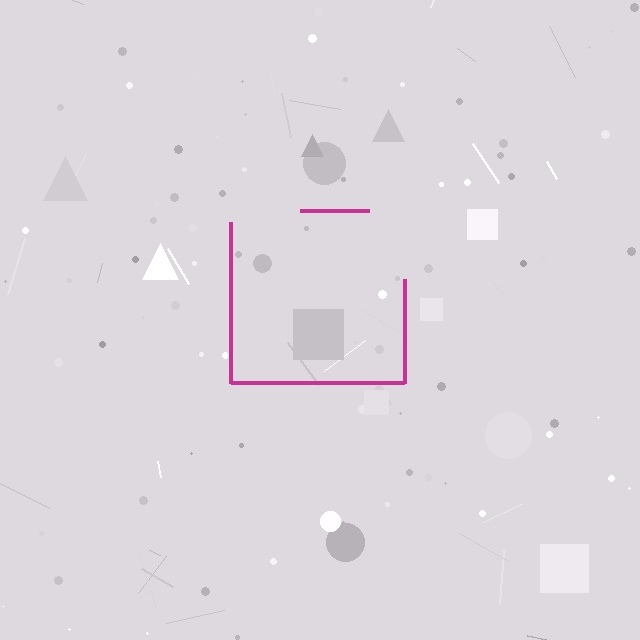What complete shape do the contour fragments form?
The contour fragments form a square.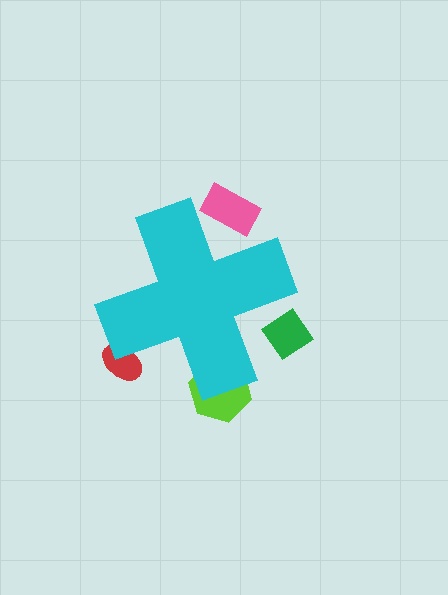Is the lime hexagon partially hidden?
Yes, the lime hexagon is partially hidden behind the cyan cross.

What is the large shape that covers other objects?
A cyan cross.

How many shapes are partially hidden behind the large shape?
4 shapes are partially hidden.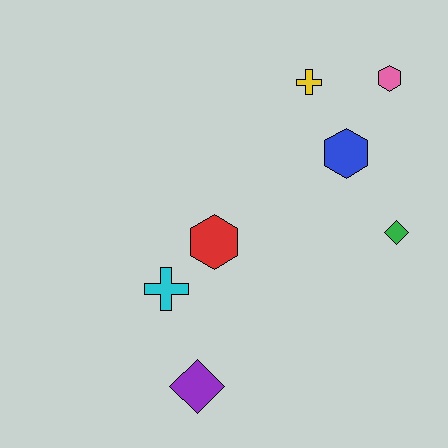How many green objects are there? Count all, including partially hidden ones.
There is 1 green object.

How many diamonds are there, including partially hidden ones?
There are 2 diamonds.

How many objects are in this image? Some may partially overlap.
There are 7 objects.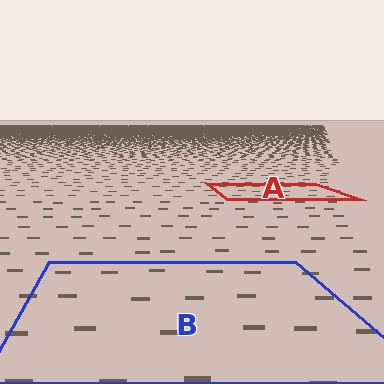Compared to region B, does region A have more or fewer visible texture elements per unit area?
Region A has more texture elements per unit area — they are packed more densely because it is farther away.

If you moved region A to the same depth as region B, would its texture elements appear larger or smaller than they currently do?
They would appear larger. At a closer depth, the same texture elements are projected at a bigger on-screen size.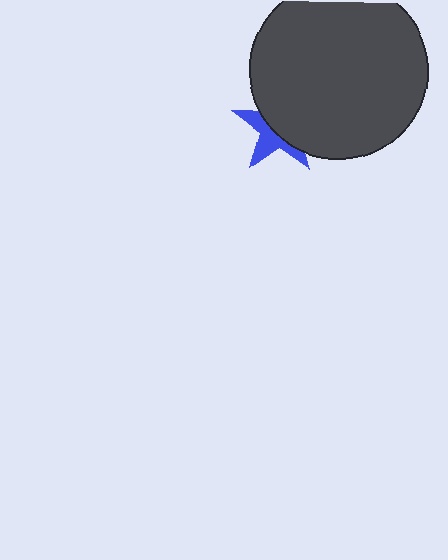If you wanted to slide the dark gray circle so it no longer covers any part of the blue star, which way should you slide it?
Slide it toward the upper-right — that is the most direct way to separate the two shapes.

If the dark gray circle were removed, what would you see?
You would see the complete blue star.